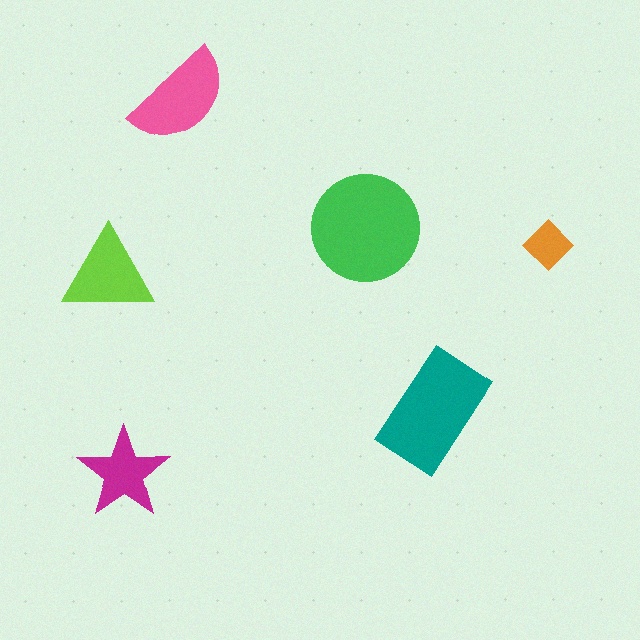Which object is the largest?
The green circle.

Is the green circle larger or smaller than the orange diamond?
Larger.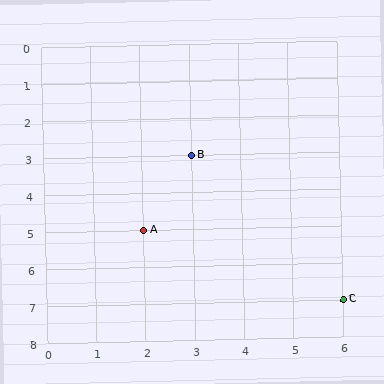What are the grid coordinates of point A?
Point A is at grid coordinates (2, 5).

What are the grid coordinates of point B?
Point B is at grid coordinates (3, 3).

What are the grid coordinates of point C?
Point C is at grid coordinates (6, 7).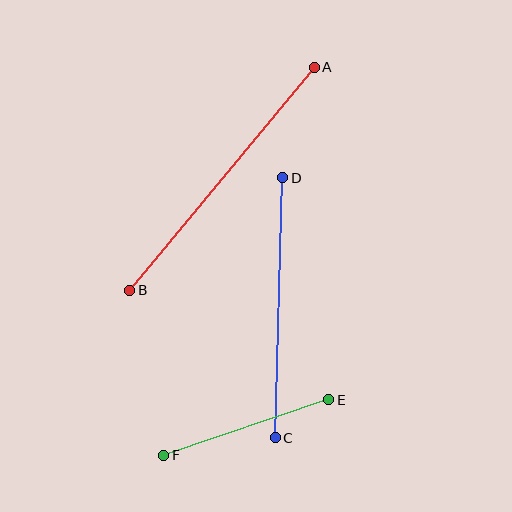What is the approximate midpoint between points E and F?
The midpoint is at approximately (246, 427) pixels.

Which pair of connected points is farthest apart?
Points A and B are farthest apart.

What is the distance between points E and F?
The distance is approximately 174 pixels.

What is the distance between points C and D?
The distance is approximately 260 pixels.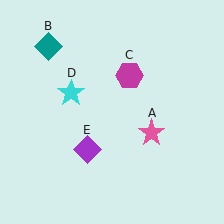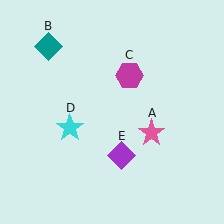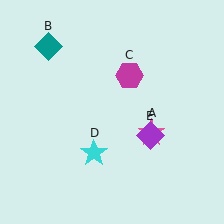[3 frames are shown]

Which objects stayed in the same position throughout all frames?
Pink star (object A) and teal diamond (object B) and magenta hexagon (object C) remained stationary.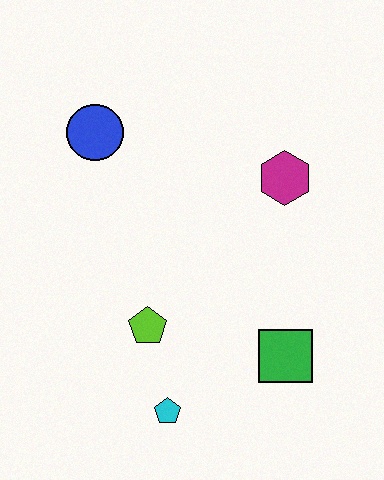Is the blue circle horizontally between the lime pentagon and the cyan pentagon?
No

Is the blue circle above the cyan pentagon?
Yes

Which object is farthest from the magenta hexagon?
The cyan pentagon is farthest from the magenta hexagon.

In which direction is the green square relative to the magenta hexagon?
The green square is below the magenta hexagon.